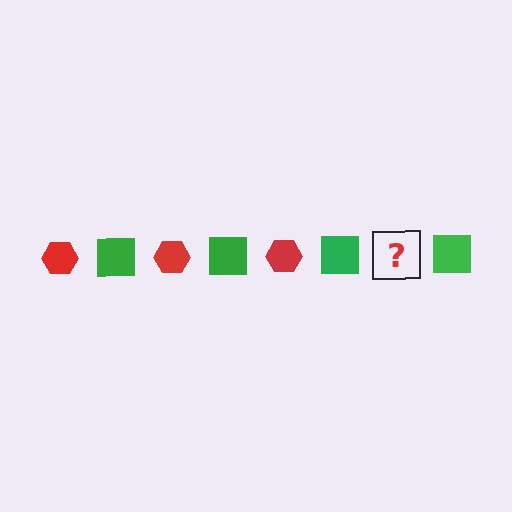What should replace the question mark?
The question mark should be replaced with a red hexagon.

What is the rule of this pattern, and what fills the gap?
The rule is that the pattern alternates between red hexagon and green square. The gap should be filled with a red hexagon.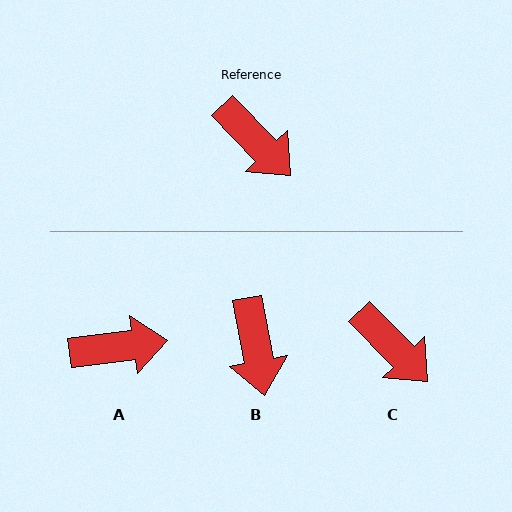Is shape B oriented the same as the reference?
No, it is off by about 34 degrees.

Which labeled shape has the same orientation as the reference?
C.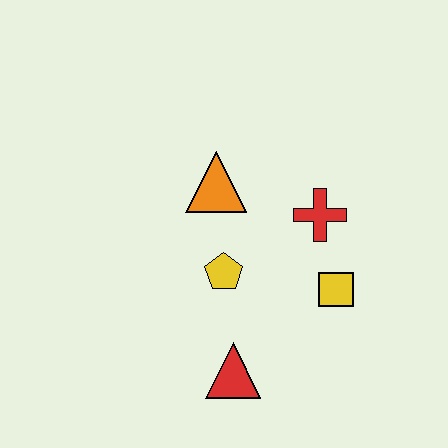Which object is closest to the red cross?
The yellow square is closest to the red cross.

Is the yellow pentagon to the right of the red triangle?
No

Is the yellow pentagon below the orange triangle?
Yes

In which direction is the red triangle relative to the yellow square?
The red triangle is to the left of the yellow square.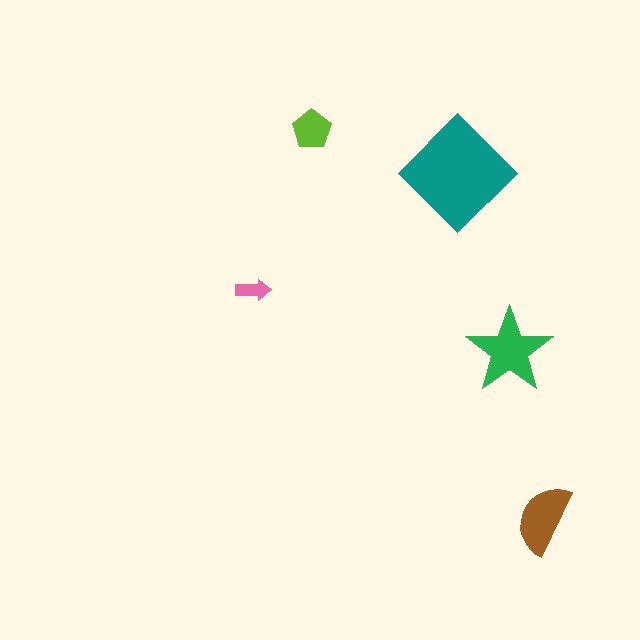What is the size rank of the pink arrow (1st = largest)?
5th.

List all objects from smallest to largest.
The pink arrow, the lime pentagon, the brown semicircle, the green star, the teal diamond.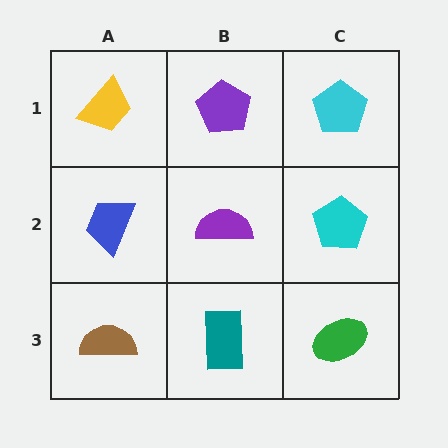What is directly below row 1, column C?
A cyan pentagon.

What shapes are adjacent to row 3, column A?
A blue trapezoid (row 2, column A), a teal rectangle (row 3, column B).